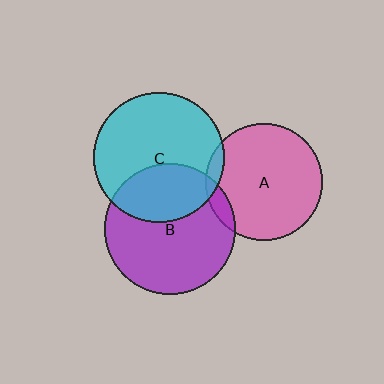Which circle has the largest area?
Circle B (purple).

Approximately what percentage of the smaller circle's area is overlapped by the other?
Approximately 35%.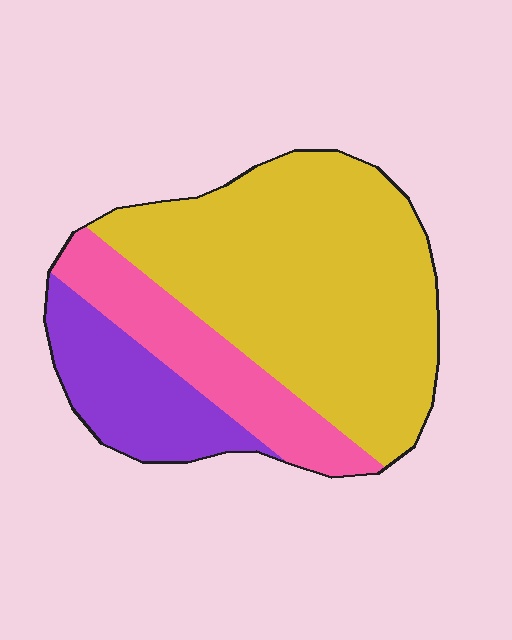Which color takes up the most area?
Yellow, at roughly 60%.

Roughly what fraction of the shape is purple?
Purple covers about 20% of the shape.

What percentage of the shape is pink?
Pink covers 20% of the shape.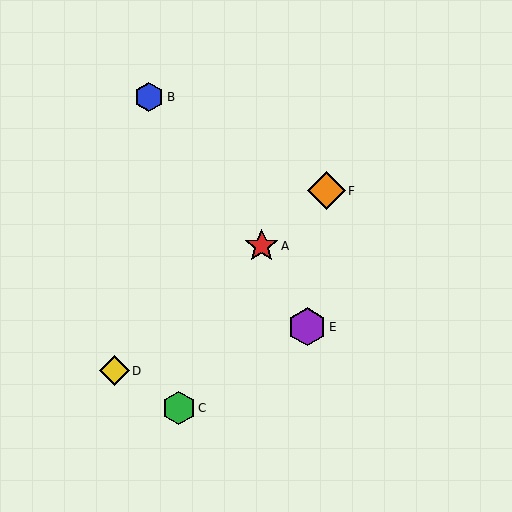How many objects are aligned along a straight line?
3 objects (A, D, F) are aligned along a straight line.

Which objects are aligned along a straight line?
Objects A, D, F are aligned along a straight line.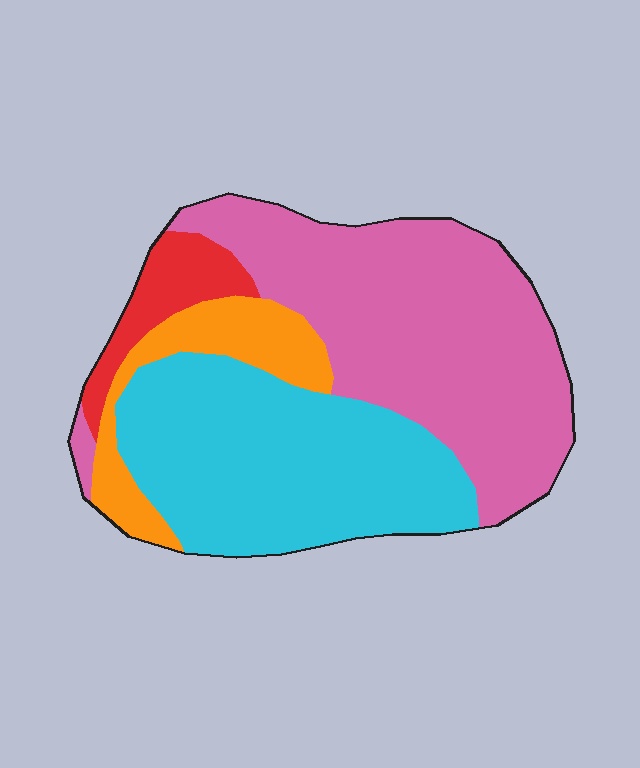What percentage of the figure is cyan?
Cyan takes up about three eighths (3/8) of the figure.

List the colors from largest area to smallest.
From largest to smallest: pink, cyan, orange, red.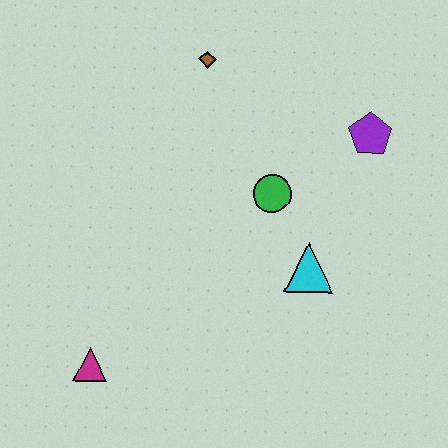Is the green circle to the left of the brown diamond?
No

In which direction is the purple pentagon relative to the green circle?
The purple pentagon is to the right of the green circle.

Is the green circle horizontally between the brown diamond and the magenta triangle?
No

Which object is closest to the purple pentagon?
The green circle is closest to the purple pentagon.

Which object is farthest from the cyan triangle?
The magenta triangle is farthest from the cyan triangle.